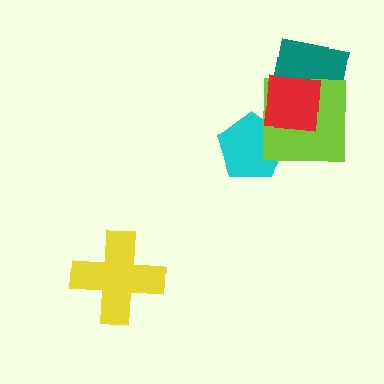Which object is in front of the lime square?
The red square is in front of the lime square.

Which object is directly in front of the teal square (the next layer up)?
The lime square is directly in front of the teal square.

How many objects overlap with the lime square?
3 objects overlap with the lime square.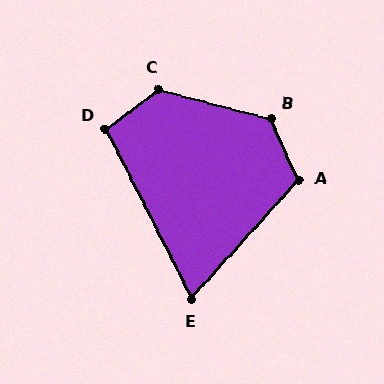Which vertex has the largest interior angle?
C, at approximately 129 degrees.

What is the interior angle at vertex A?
Approximately 114 degrees (obtuse).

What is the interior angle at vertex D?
Approximately 99 degrees (obtuse).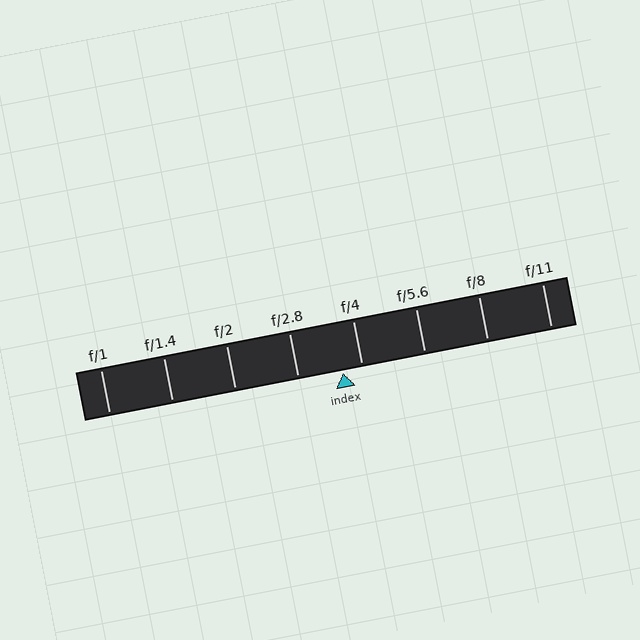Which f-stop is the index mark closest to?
The index mark is closest to f/4.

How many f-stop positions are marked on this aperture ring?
There are 8 f-stop positions marked.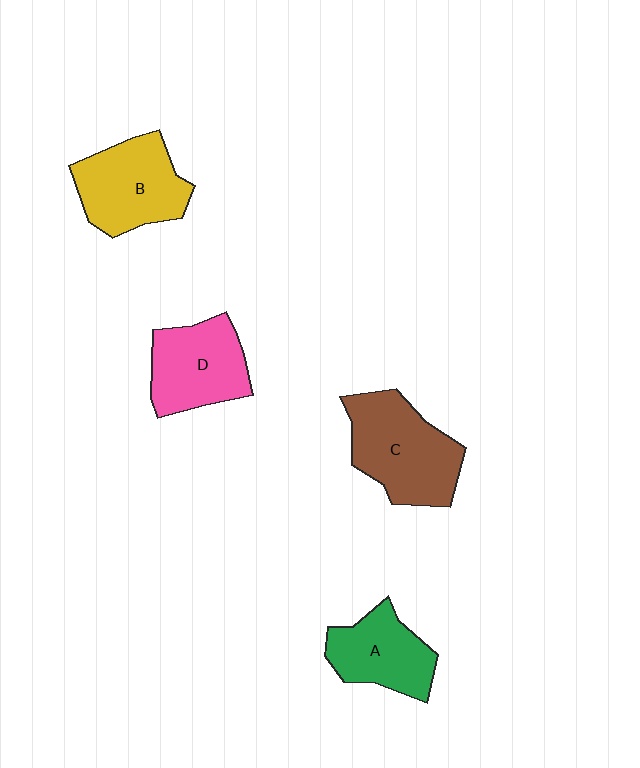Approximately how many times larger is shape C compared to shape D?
Approximately 1.2 times.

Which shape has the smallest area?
Shape A (green).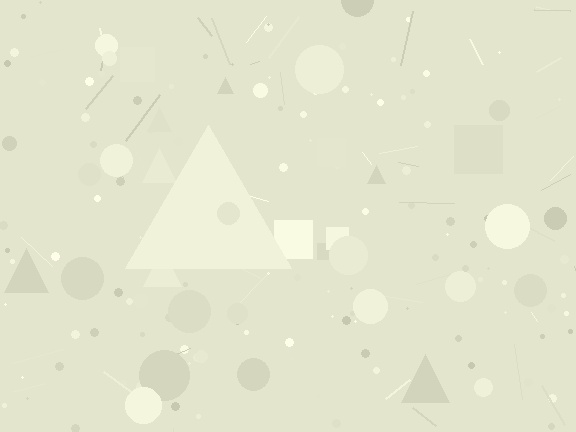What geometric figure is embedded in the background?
A triangle is embedded in the background.